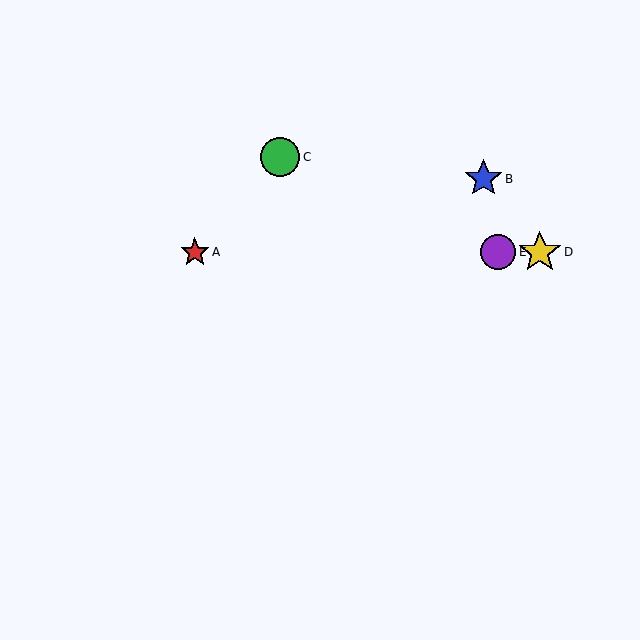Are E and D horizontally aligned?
Yes, both are at y≈252.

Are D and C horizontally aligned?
No, D is at y≈252 and C is at y≈157.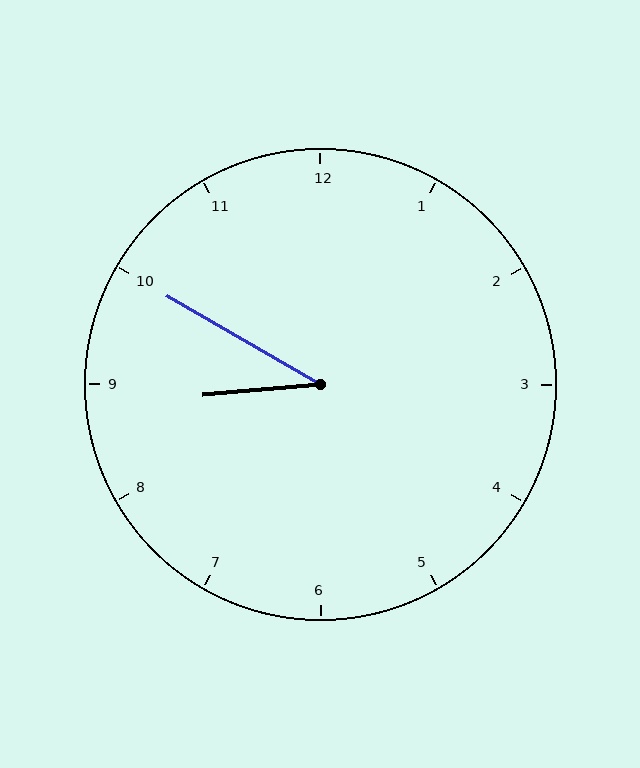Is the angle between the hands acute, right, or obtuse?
It is acute.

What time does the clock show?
8:50.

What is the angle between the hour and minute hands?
Approximately 35 degrees.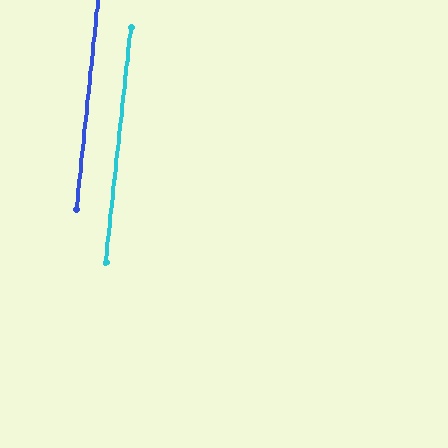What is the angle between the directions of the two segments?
Approximately 0 degrees.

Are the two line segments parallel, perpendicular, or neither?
Parallel — their directions differ by only 0.1°.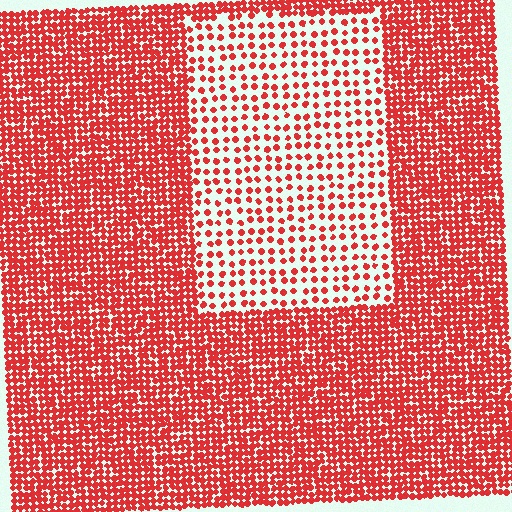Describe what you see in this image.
The image contains small red elements arranged at two different densities. A rectangle-shaped region is visible where the elements are less densely packed than the surrounding area.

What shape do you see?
I see a rectangle.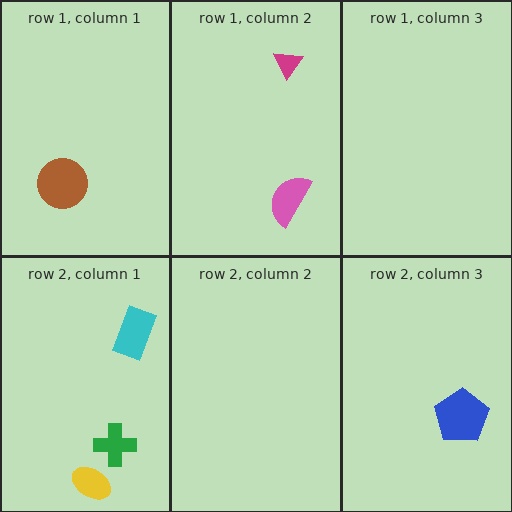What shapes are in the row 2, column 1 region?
The cyan rectangle, the yellow ellipse, the green cross.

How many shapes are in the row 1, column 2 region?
2.